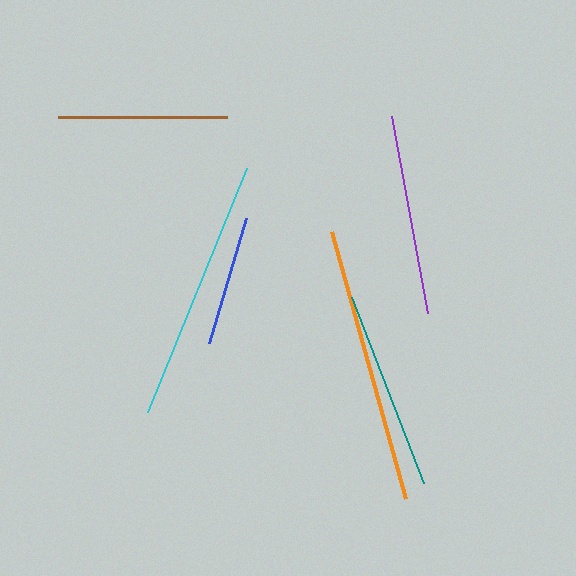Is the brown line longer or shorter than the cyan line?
The cyan line is longer than the brown line.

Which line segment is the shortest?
The blue line is the shortest at approximately 130 pixels.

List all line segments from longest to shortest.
From longest to shortest: orange, cyan, teal, purple, brown, blue.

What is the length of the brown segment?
The brown segment is approximately 169 pixels long.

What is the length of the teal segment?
The teal segment is approximately 200 pixels long.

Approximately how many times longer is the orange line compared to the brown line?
The orange line is approximately 1.6 times the length of the brown line.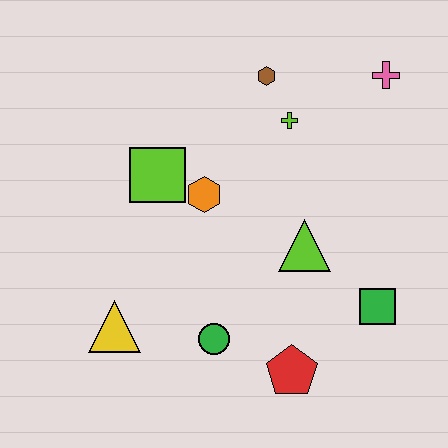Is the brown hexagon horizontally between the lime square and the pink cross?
Yes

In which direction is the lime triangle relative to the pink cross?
The lime triangle is below the pink cross.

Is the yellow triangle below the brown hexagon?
Yes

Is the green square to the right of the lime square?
Yes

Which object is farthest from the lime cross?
The yellow triangle is farthest from the lime cross.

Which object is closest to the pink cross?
The lime cross is closest to the pink cross.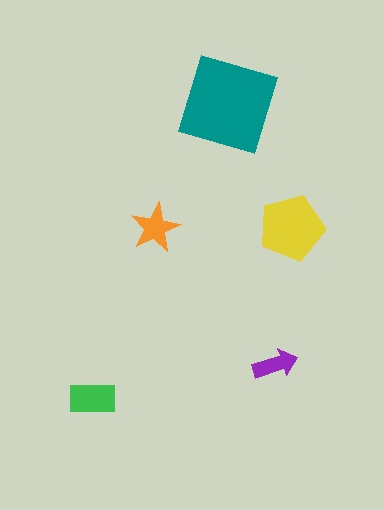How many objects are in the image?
There are 5 objects in the image.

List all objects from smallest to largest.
The purple arrow, the orange star, the green rectangle, the yellow pentagon, the teal diamond.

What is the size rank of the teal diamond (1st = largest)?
1st.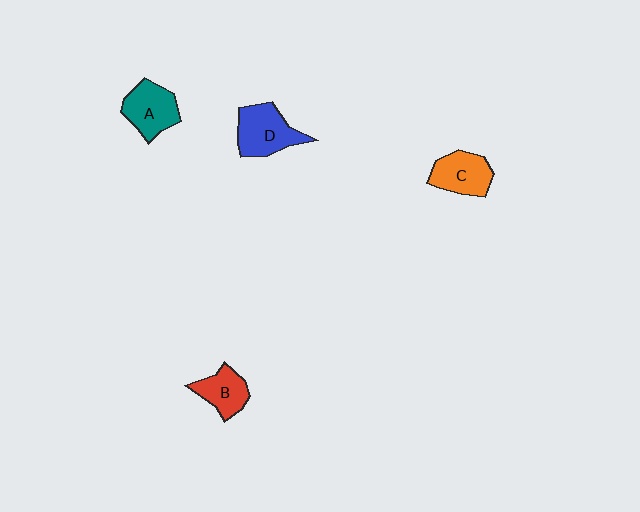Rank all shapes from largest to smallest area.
From largest to smallest: D (blue), A (teal), C (orange), B (red).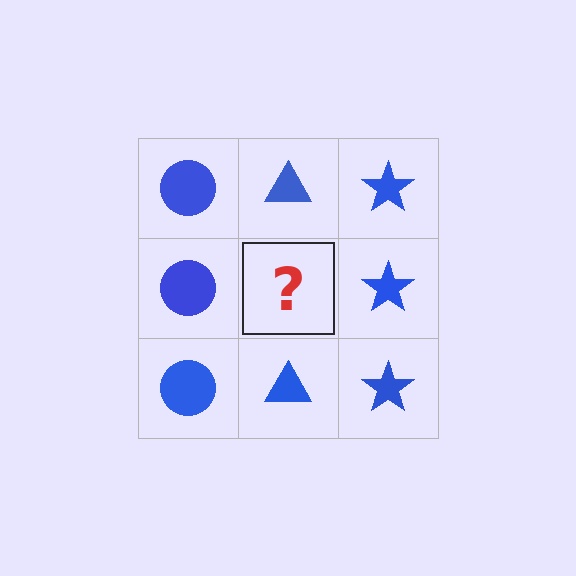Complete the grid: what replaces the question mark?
The question mark should be replaced with a blue triangle.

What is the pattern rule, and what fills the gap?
The rule is that each column has a consistent shape. The gap should be filled with a blue triangle.